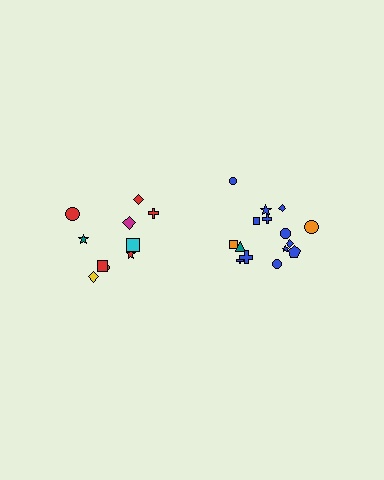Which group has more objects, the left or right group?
The right group.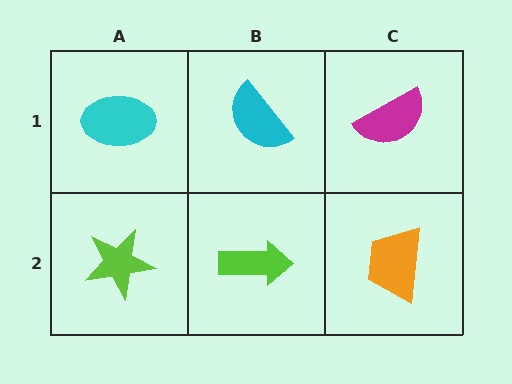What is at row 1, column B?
A cyan semicircle.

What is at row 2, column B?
A lime arrow.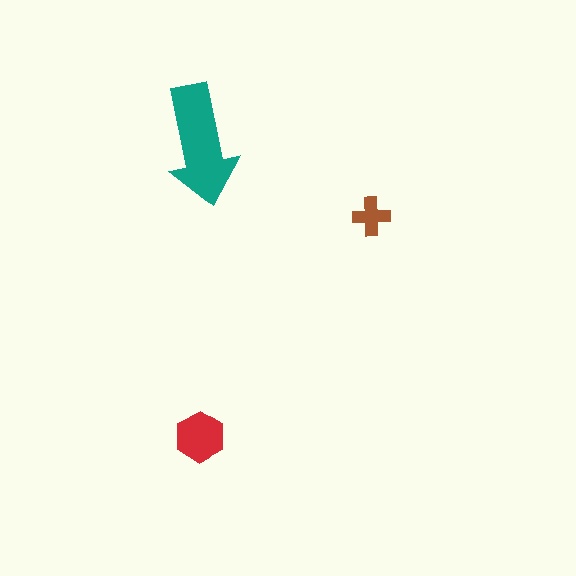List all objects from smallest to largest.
The brown cross, the red hexagon, the teal arrow.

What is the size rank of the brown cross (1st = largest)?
3rd.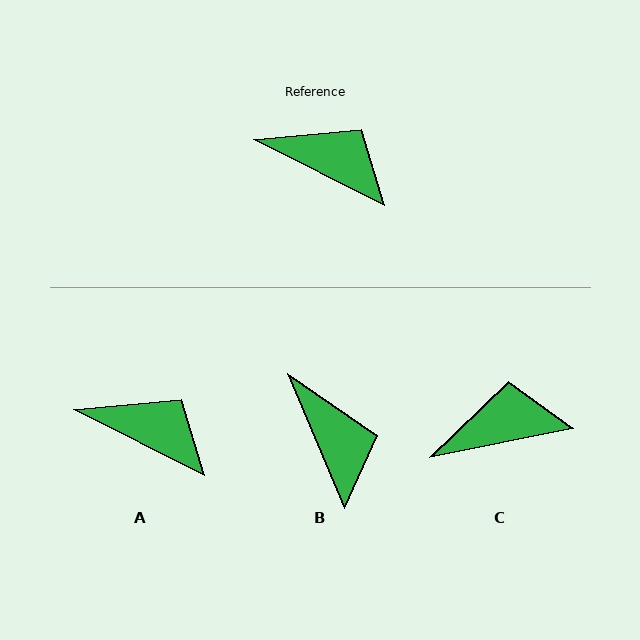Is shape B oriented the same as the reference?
No, it is off by about 41 degrees.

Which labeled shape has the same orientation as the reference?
A.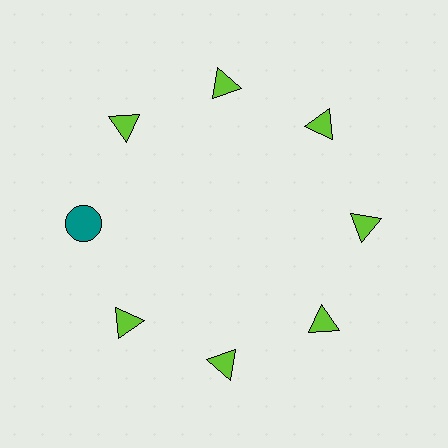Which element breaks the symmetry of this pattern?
The teal circle at roughly the 9 o'clock position breaks the symmetry. All other shapes are lime triangles.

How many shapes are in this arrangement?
There are 8 shapes arranged in a ring pattern.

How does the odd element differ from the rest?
It differs in both color (teal instead of lime) and shape (circle instead of triangle).